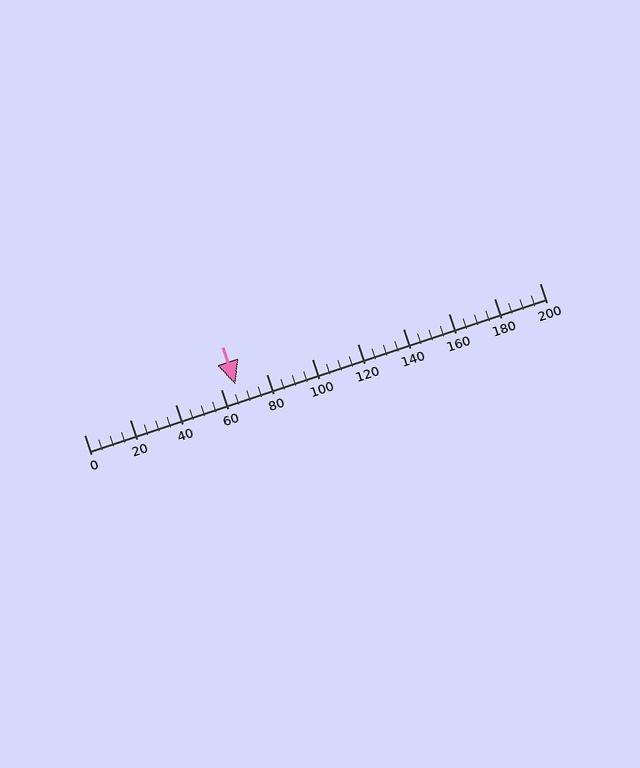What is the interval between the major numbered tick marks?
The major tick marks are spaced 20 units apart.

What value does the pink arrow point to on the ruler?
The pink arrow points to approximately 66.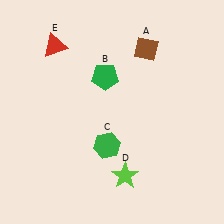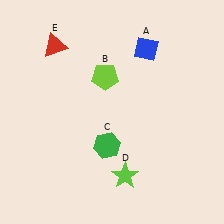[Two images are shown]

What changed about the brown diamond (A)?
In Image 1, A is brown. In Image 2, it changed to blue.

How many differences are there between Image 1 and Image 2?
There are 2 differences between the two images.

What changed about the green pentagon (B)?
In Image 1, B is green. In Image 2, it changed to lime.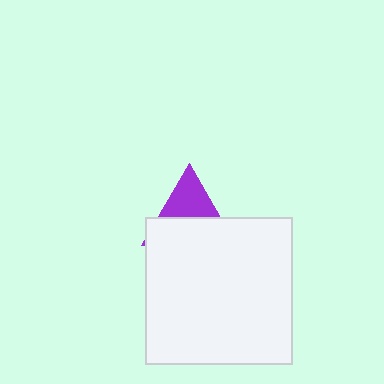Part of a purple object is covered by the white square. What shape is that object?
It is a triangle.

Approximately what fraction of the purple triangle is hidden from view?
Roughly 56% of the purple triangle is hidden behind the white square.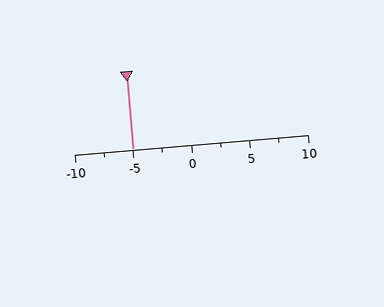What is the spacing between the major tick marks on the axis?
The major ticks are spaced 5 apart.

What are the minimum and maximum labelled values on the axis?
The axis runs from -10 to 10.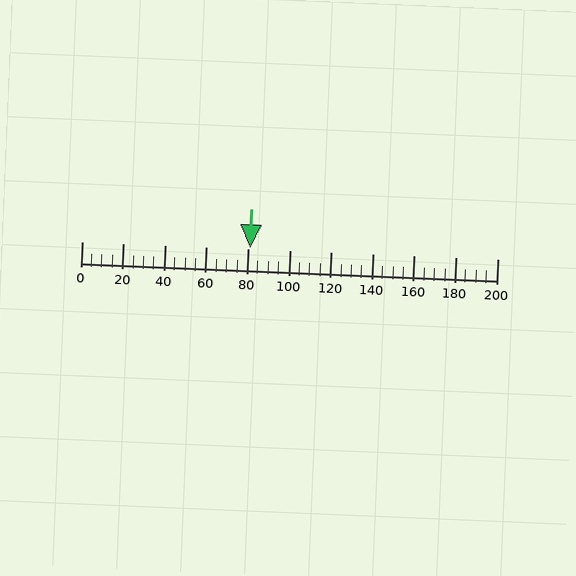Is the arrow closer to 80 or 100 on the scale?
The arrow is closer to 80.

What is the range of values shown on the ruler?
The ruler shows values from 0 to 200.